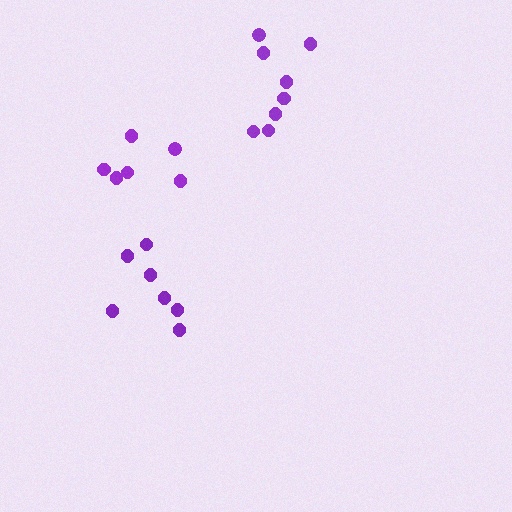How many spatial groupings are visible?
There are 3 spatial groupings.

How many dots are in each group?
Group 1: 6 dots, Group 2: 8 dots, Group 3: 7 dots (21 total).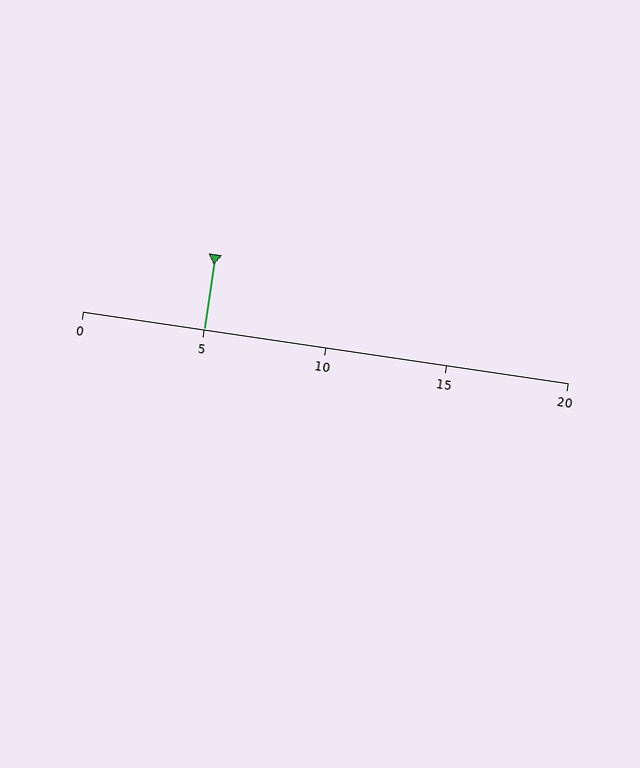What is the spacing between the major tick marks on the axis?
The major ticks are spaced 5 apart.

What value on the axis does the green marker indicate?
The marker indicates approximately 5.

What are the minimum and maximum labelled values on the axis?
The axis runs from 0 to 20.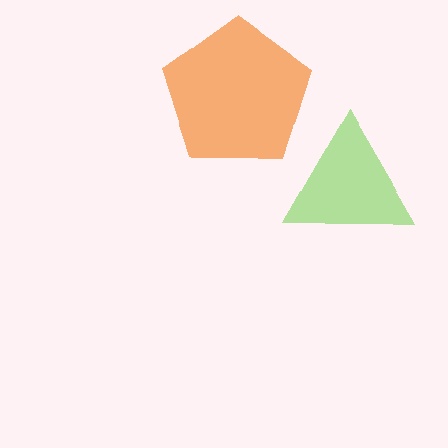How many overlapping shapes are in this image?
There are 2 overlapping shapes in the image.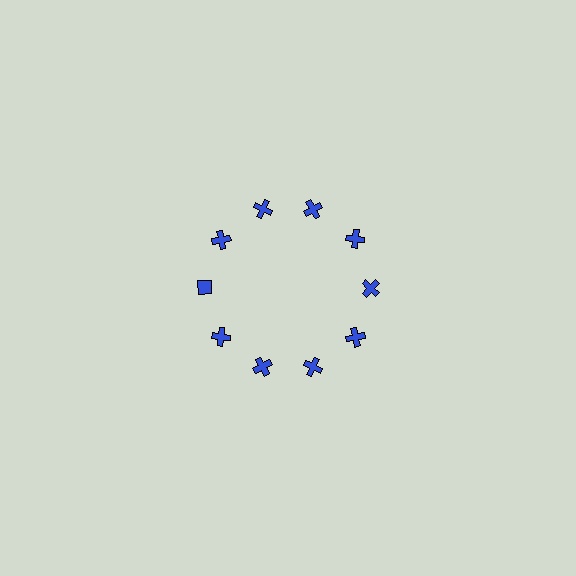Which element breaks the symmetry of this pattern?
The blue diamond at roughly the 9 o'clock position breaks the symmetry. All other shapes are blue crosses.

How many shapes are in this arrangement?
There are 10 shapes arranged in a ring pattern.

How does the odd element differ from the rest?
It has a different shape: diamond instead of cross.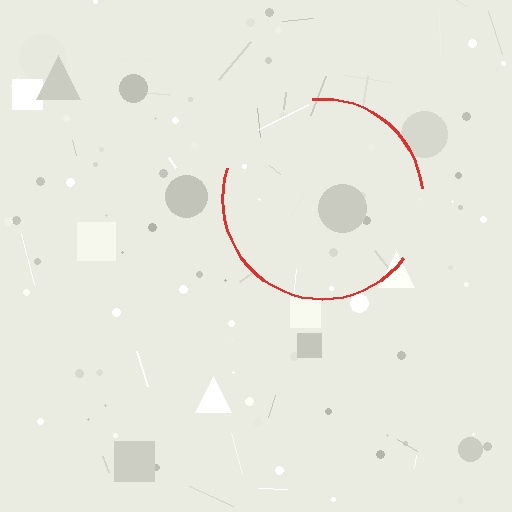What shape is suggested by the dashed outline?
The dashed outline suggests a circle.